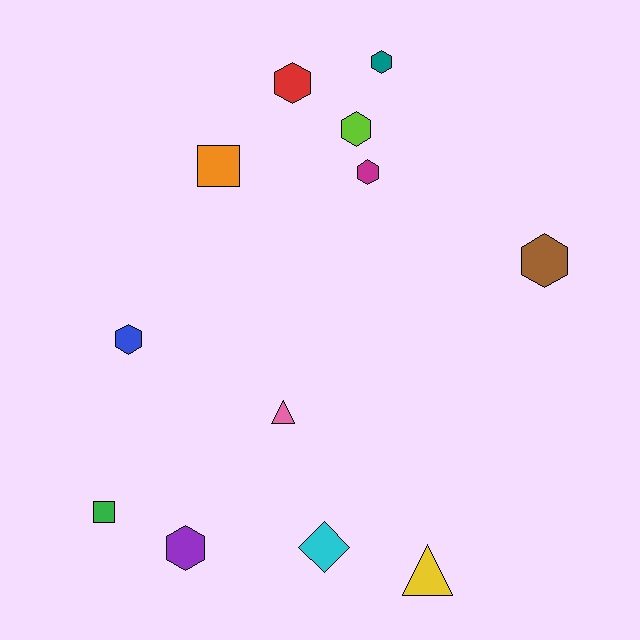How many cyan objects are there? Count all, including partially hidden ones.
There is 1 cyan object.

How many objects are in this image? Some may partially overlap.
There are 12 objects.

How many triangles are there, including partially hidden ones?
There are 2 triangles.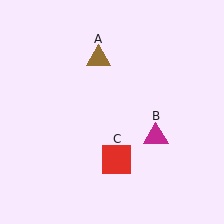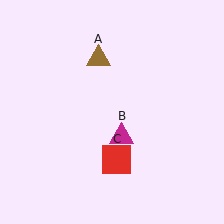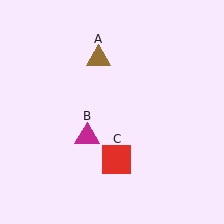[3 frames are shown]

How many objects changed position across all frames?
1 object changed position: magenta triangle (object B).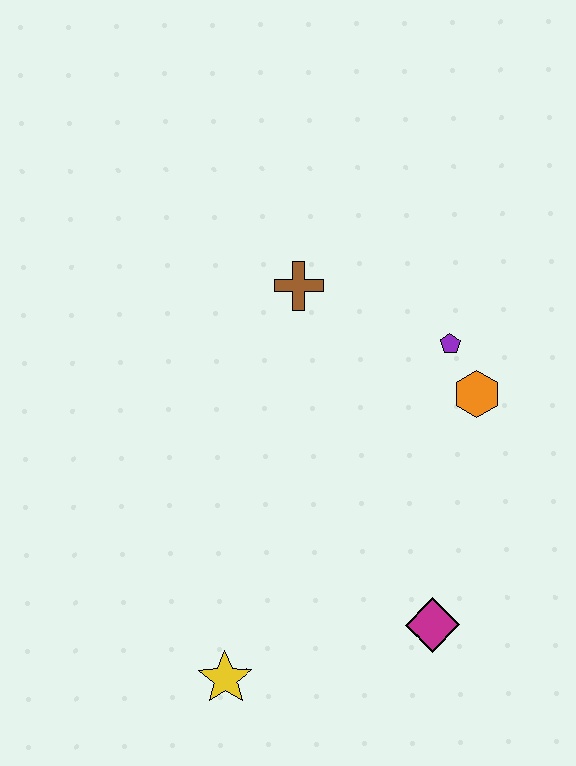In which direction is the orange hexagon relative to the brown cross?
The orange hexagon is to the right of the brown cross.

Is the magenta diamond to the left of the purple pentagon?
Yes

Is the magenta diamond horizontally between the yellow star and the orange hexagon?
Yes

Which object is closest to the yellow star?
The magenta diamond is closest to the yellow star.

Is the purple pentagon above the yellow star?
Yes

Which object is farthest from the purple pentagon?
The yellow star is farthest from the purple pentagon.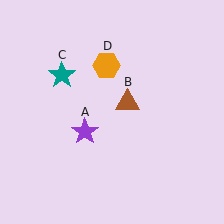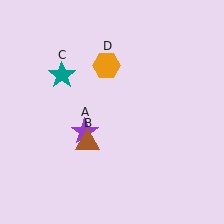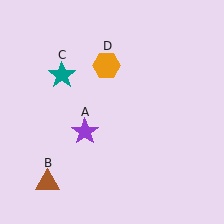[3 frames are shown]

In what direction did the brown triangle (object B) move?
The brown triangle (object B) moved down and to the left.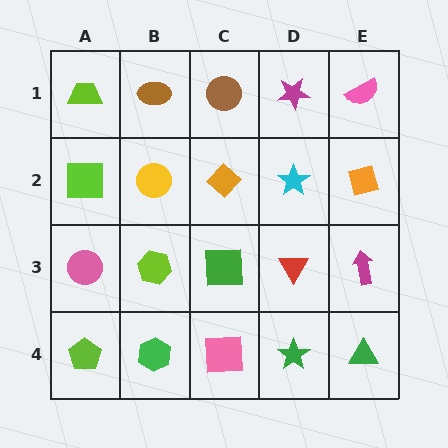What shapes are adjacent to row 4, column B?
A lime hexagon (row 3, column B), a lime pentagon (row 4, column A), a pink square (row 4, column C).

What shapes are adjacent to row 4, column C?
A green square (row 3, column C), a green hexagon (row 4, column B), a green star (row 4, column D).